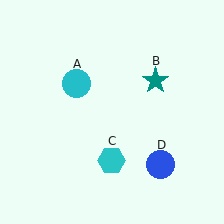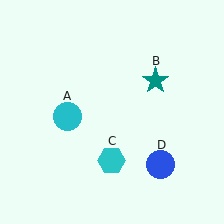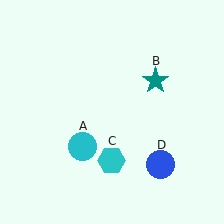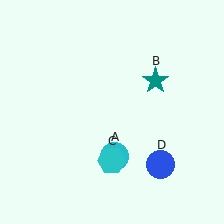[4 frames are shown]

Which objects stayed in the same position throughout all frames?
Teal star (object B) and cyan hexagon (object C) and blue circle (object D) remained stationary.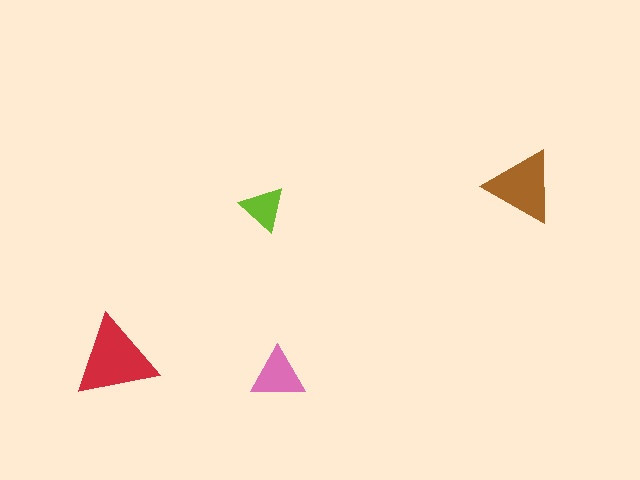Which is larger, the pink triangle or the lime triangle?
The pink one.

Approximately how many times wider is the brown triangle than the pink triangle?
About 1.5 times wider.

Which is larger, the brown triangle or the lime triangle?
The brown one.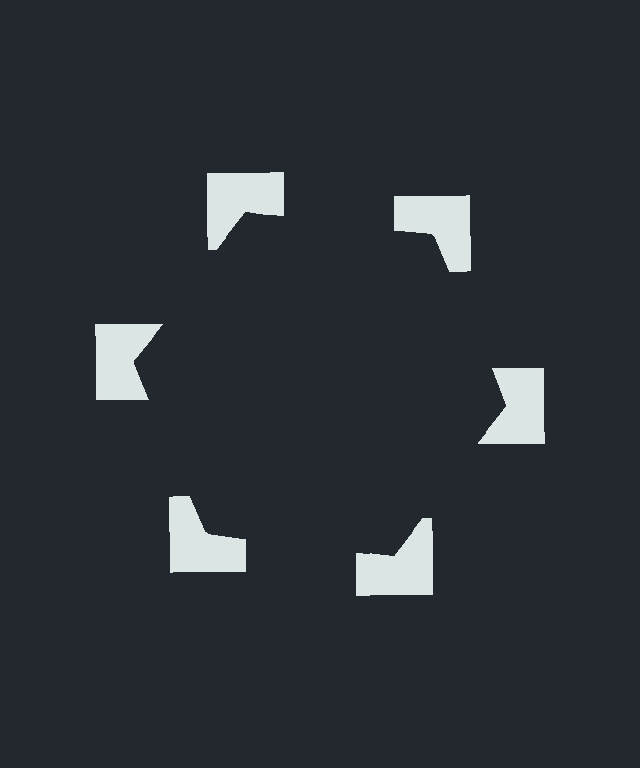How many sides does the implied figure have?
6 sides.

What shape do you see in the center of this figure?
An illusory hexagon — its edges are inferred from the aligned wedge cuts in the notched squares, not physically drawn.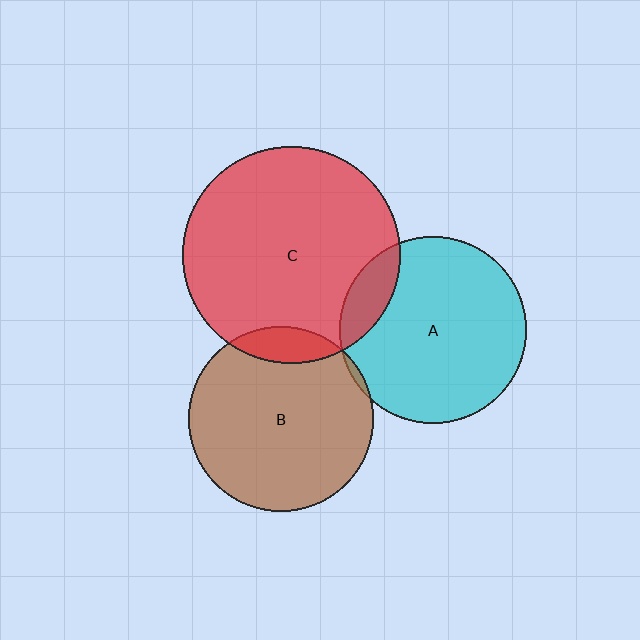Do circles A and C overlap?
Yes.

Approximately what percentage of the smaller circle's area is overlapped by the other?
Approximately 15%.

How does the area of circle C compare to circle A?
Approximately 1.4 times.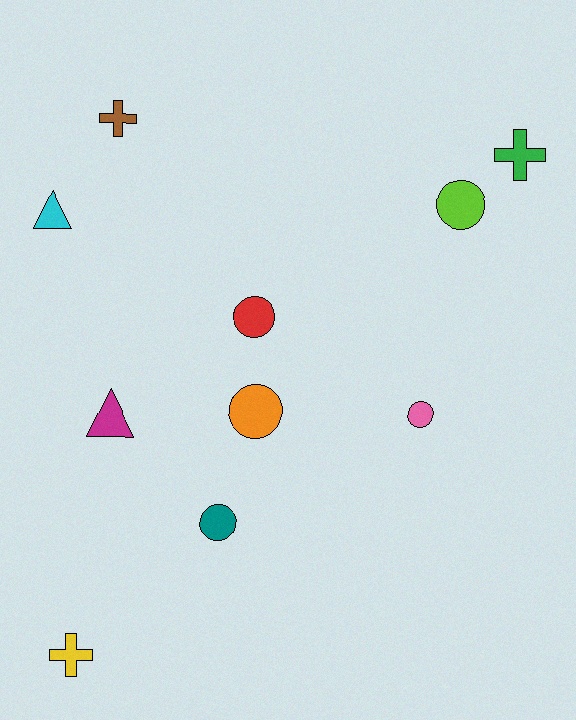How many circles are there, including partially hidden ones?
There are 5 circles.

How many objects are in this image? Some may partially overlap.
There are 10 objects.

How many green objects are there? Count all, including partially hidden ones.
There is 1 green object.